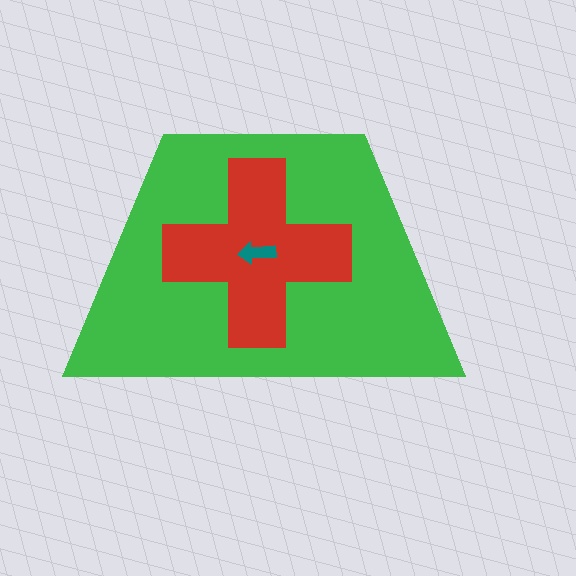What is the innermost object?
The teal arrow.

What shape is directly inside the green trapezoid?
The red cross.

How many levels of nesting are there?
3.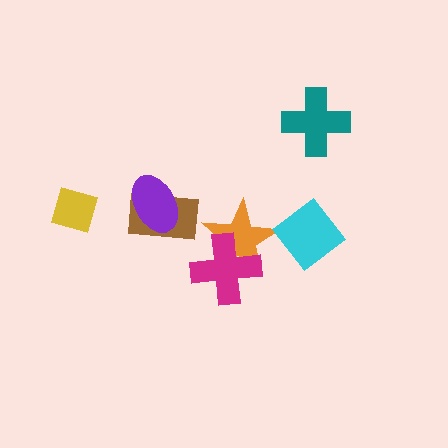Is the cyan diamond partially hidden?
No, no other shape covers it.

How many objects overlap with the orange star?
2 objects overlap with the orange star.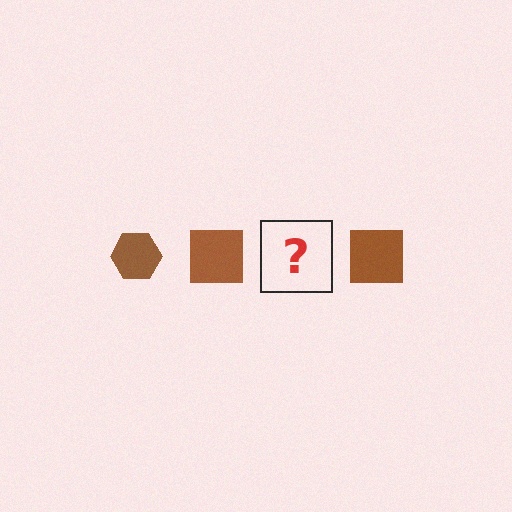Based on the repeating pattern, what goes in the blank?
The blank should be a brown hexagon.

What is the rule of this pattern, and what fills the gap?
The rule is that the pattern cycles through hexagon, square shapes in brown. The gap should be filled with a brown hexagon.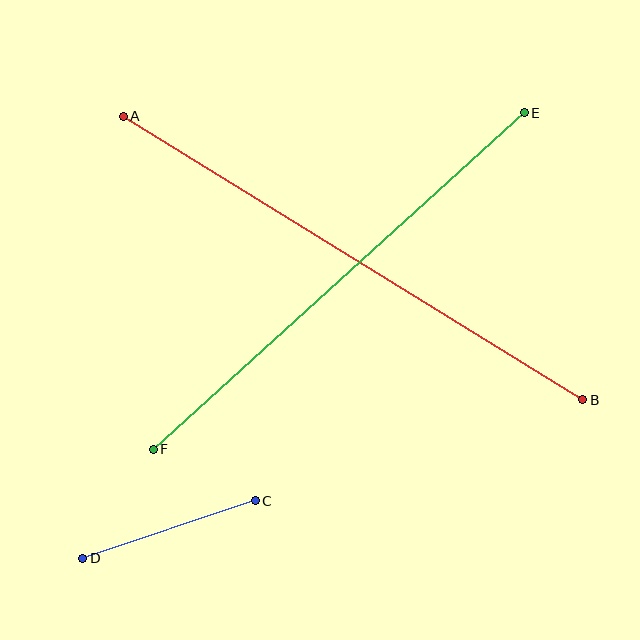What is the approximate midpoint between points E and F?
The midpoint is at approximately (339, 281) pixels.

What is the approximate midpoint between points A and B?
The midpoint is at approximately (353, 258) pixels.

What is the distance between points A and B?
The distance is approximately 540 pixels.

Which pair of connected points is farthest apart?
Points A and B are farthest apart.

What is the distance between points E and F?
The distance is approximately 501 pixels.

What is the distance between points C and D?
The distance is approximately 182 pixels.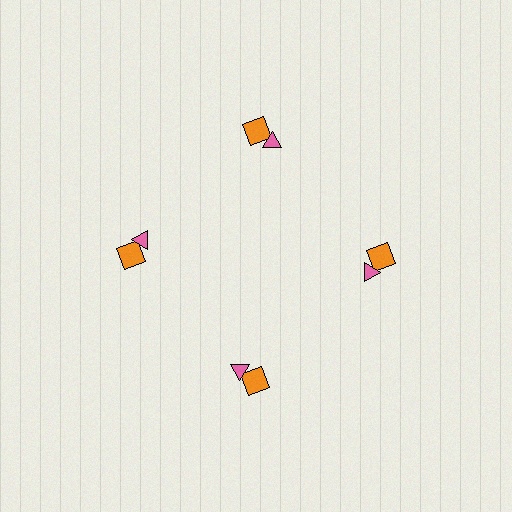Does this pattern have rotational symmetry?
Yes, this pattern has 4-fold rotational symmetry. It looks the same after rotating 90 degrees around the center.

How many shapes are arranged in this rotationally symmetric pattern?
There are 8 shapes, arranged in 4 groups of 2.